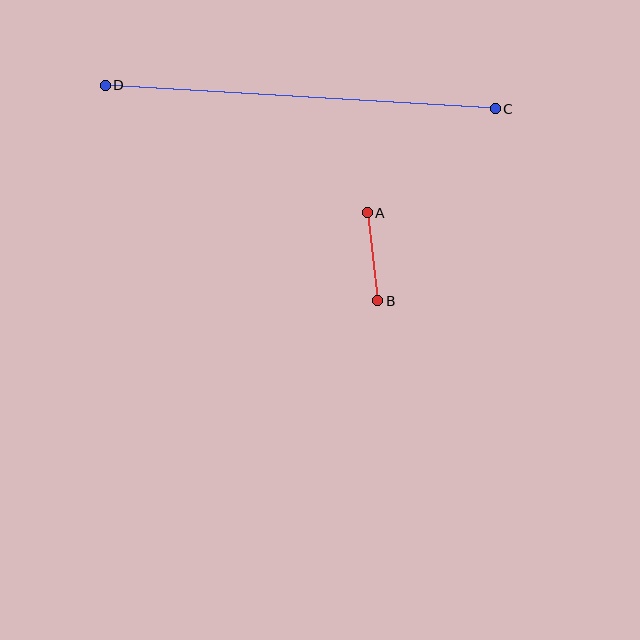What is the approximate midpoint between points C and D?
The midpoint is at approximately (300, 97) pixels.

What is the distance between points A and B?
The distance is approximately 89 pixels.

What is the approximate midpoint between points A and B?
The midpoint is at approximately (373, 257) pixels.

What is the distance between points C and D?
The distance is approximately 391 pixels.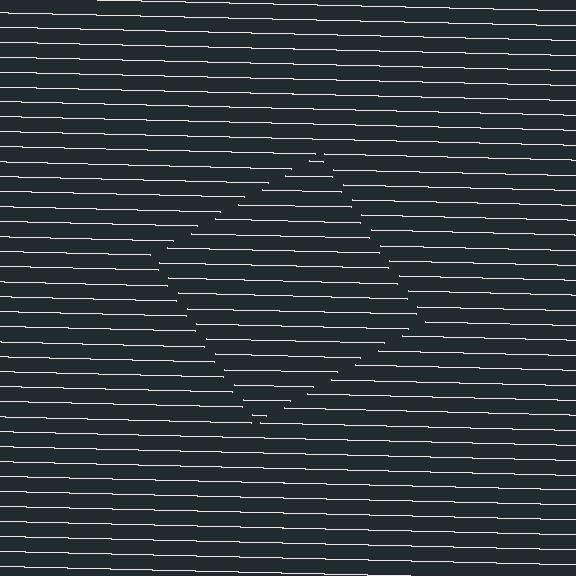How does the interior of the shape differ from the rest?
The interior of the shape contains the same grating, shifted by half a period — the contour is defined by the phase discontinuity where line-ends from the inner and outer gratings abut.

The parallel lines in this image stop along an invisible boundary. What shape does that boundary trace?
An illusory square. The interior of the shape contains the same grating, shifted by half a period — the contour is defined by the phase discontinuity where line-ends from the inner and outer gratings abut.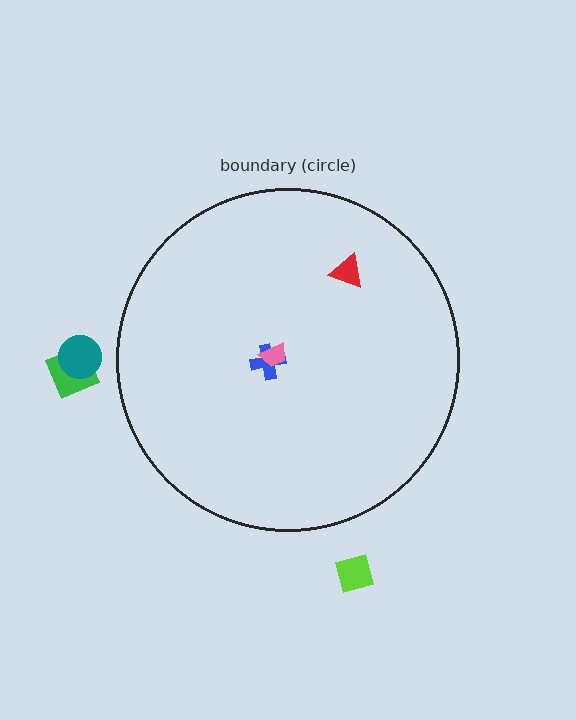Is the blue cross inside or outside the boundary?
Inside.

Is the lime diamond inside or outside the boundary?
Outside.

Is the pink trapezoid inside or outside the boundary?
Inside.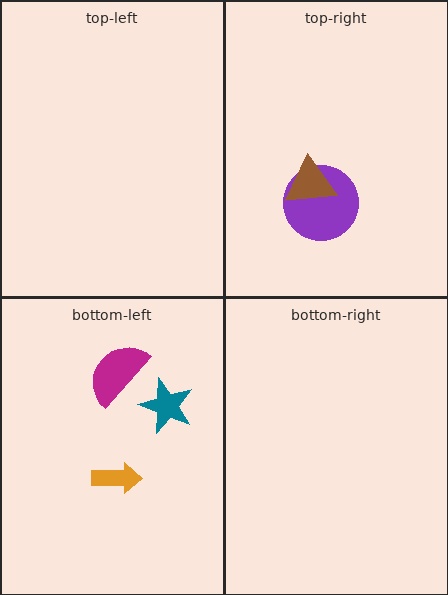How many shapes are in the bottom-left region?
3.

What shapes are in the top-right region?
The purple circle, the brown triangle.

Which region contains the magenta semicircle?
The bottom-left region.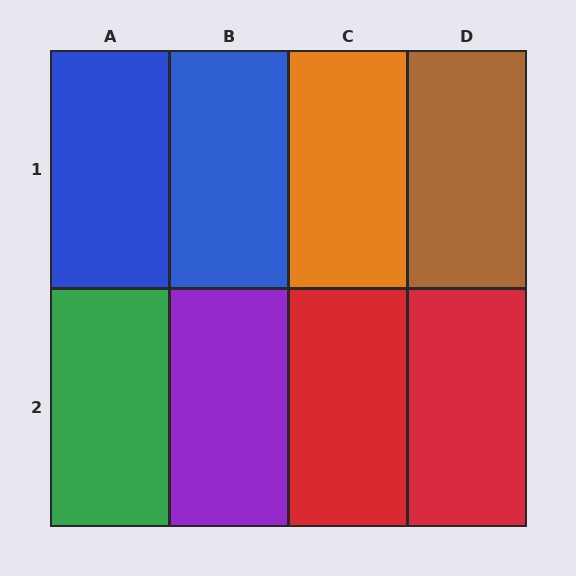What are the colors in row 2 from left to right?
Green, purple, red, red.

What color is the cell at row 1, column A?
Blue.